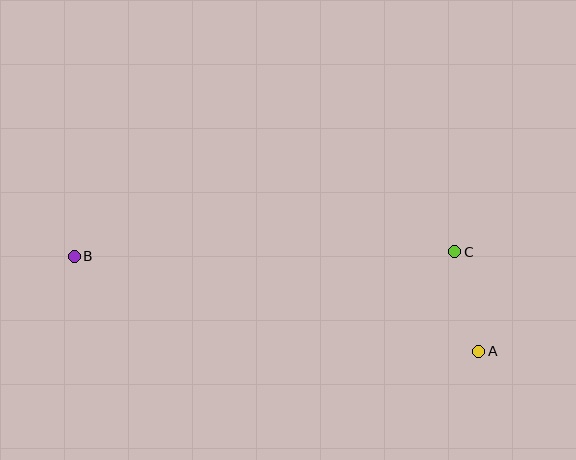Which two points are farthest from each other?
Points A and B are farthest from each other.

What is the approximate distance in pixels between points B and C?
The distance between B and C is approximately 381 pixels.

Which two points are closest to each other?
Points A and C are closest to each other.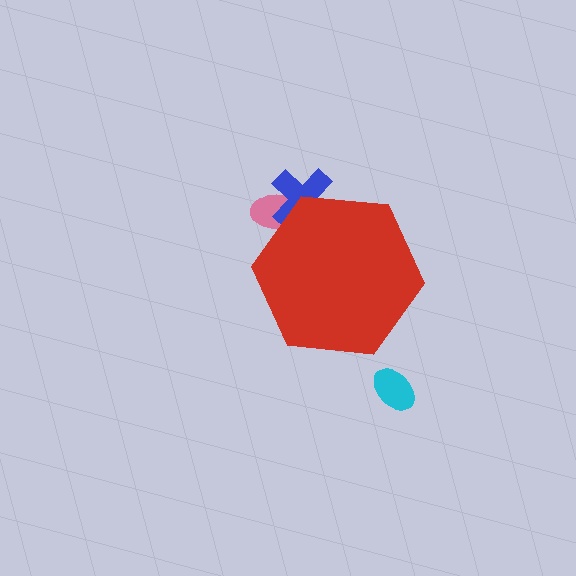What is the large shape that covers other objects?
A red hexagon.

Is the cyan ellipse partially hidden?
No, the cyan ellipse is fully visible.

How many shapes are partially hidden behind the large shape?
2 shapes are partially hidden.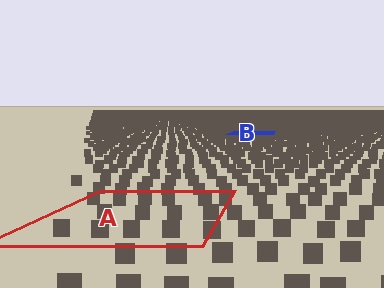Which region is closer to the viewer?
Region A is closer. The texture elements there are larger and more spread out.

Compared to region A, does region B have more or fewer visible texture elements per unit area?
Region B has more texture elements per unit area — they are packed more densely because it is farther away.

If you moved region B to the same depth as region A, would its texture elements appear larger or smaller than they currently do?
They would appear larger. At a closer depth, the same texture elements are projected at a bigger on-screen size.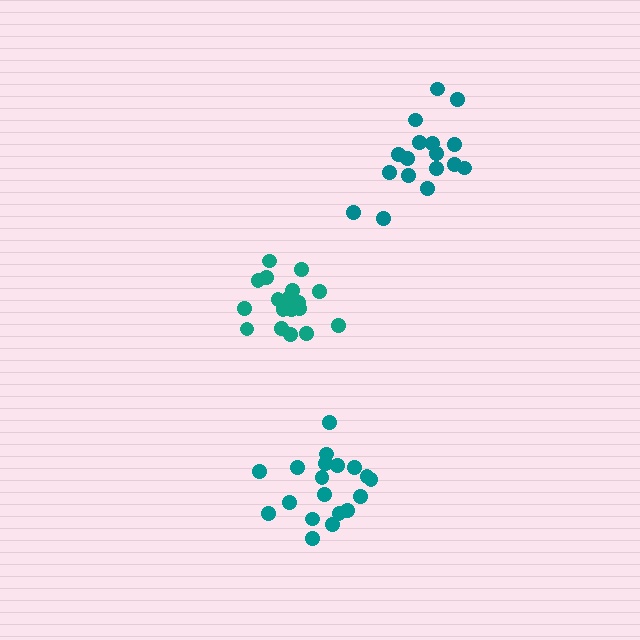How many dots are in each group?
Group 1: 19 dots, Group 2: 18 dots, Group 3: 17 dots (54 total).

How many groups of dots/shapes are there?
There are 3 groups.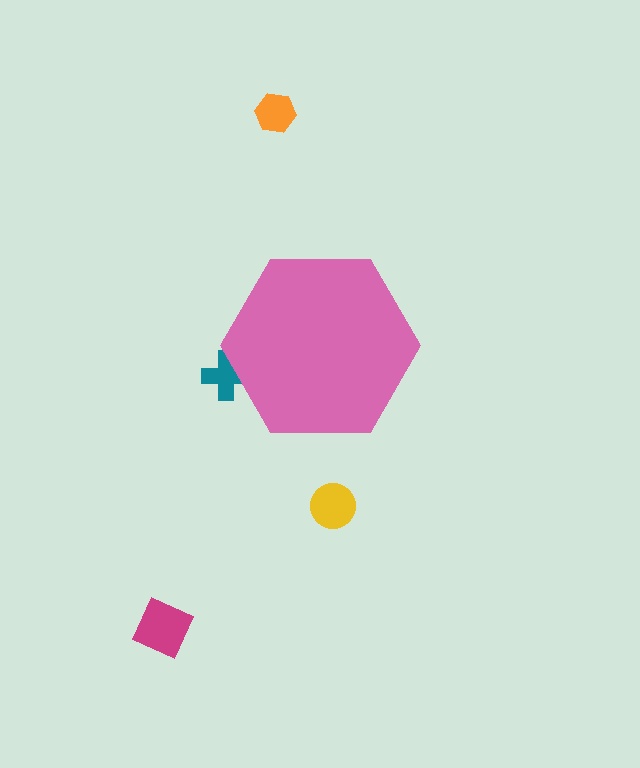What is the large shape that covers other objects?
A pink hexagon.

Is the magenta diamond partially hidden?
No, the magenta diamond is fully visible.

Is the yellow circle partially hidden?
No, the yellow circle is fully visible.